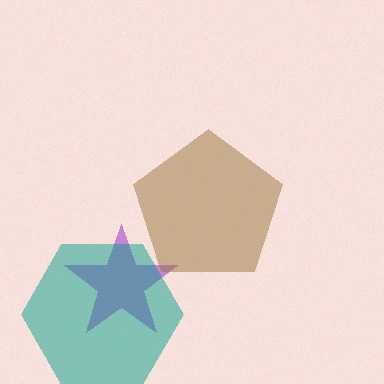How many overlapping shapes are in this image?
There are 3 overlapping shapes in the image.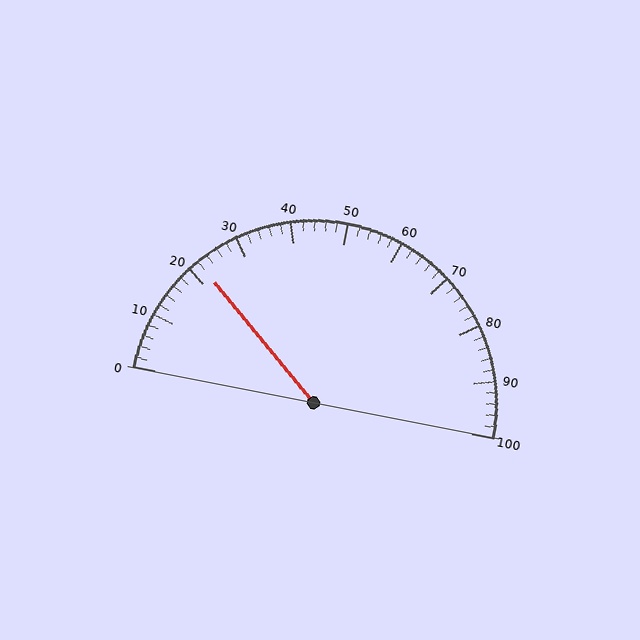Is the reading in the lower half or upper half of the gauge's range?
The reading is in the lower half of the range (0 to 100).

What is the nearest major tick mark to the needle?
The nearest major tick mark is 20.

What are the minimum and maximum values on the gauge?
The gauge ranges from 0 to 100.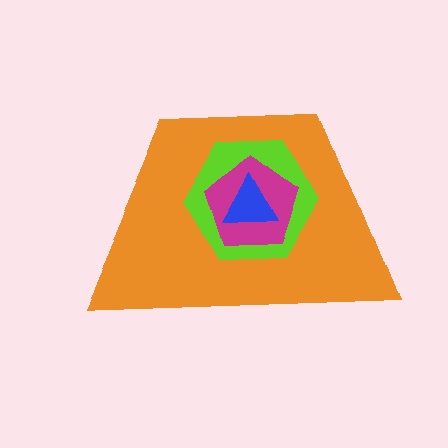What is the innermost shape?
The blue triangle.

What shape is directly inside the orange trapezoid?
The lime hexagon.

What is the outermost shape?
The orange trapezoid.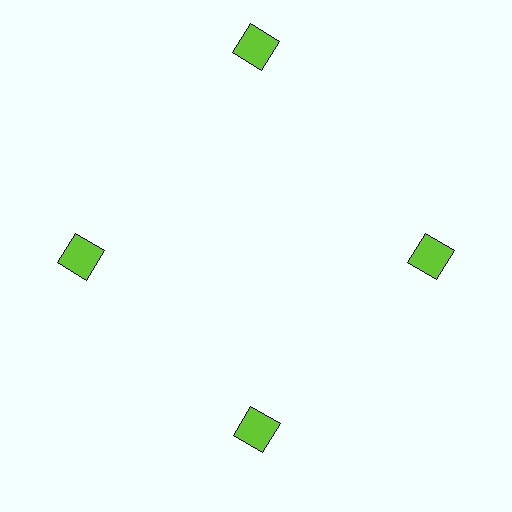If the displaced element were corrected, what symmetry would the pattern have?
It would have 4-fold rotational symmetry — the pattern would map onto itself every 90 degrees.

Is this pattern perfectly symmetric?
No. The 4 lime squares are arranged in a ring, but one element near the 12 o'clock position is pushed outward from the center, breaking the 4-fold rotational symmetry.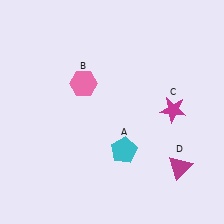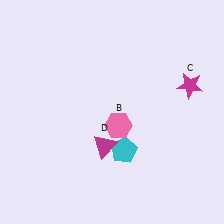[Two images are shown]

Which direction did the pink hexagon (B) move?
The pink hexagon (B) moved down.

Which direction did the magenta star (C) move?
The magenta star (C) moved up.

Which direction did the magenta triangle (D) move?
The magenta triangle (D) moved left.